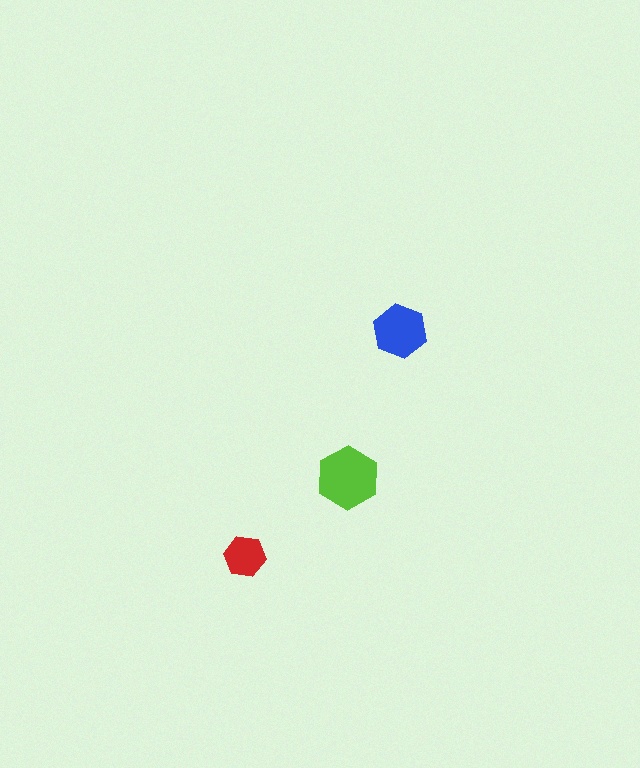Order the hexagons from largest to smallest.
the lime one, the blue one, the red one.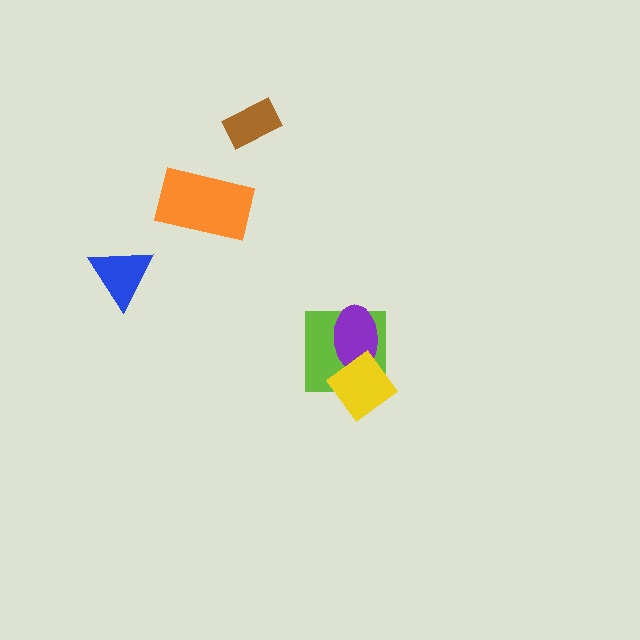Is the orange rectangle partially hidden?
No, no other shape covers it.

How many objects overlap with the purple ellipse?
2 objects overlap with the purple ellipse.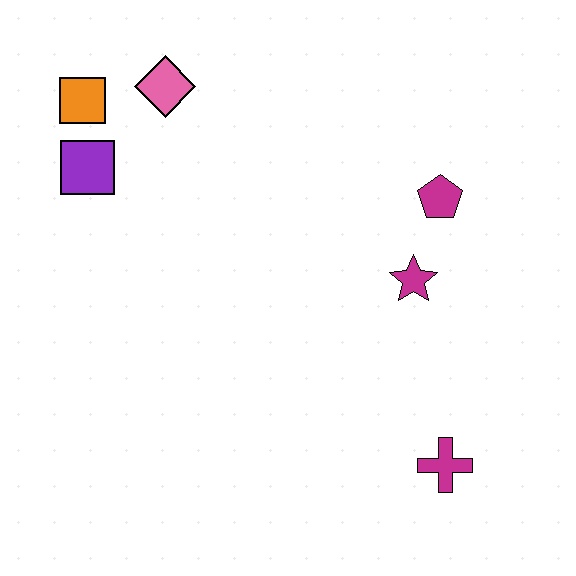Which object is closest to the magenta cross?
The magenta star is closest to the magenta cross.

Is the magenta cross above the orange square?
No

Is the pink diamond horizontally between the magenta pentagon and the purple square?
Yes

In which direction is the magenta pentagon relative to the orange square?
The magenta pentagon is to the right of the orange square.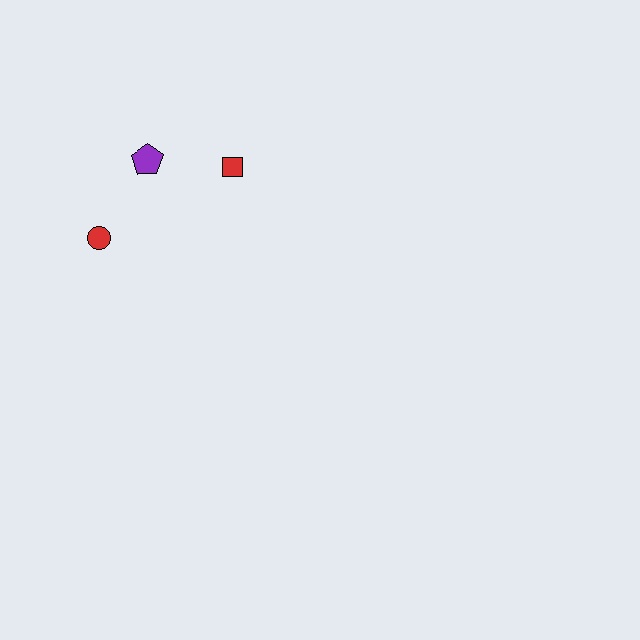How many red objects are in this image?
There are 2 red objects.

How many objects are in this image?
There are 3 objects.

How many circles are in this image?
There is 1 circle.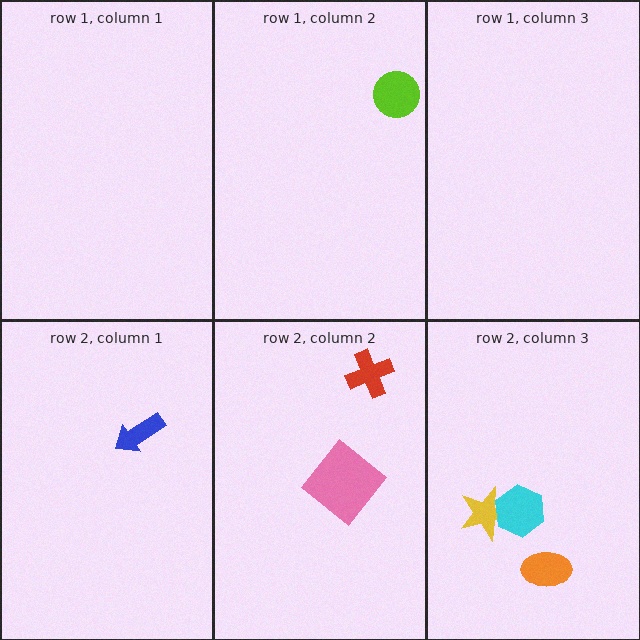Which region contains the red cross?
The row 2, column 2 region.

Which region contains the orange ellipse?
The row 2, column 3 region.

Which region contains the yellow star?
The row 2, column 3 region.